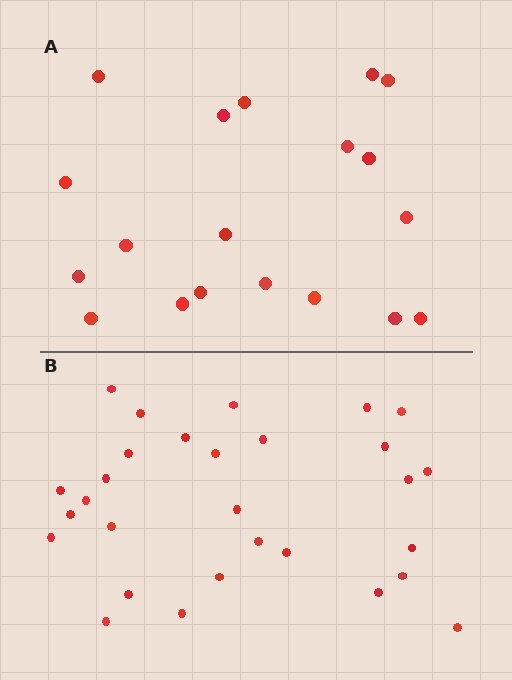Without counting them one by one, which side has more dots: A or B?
Region B (the bottom region) has more dots.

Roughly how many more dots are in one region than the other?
Region B has roughly 10 or so more dots than region A.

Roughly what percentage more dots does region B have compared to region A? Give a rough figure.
About 55% more.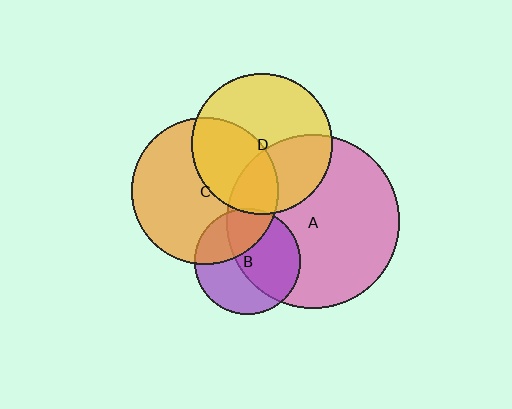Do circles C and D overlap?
Yes.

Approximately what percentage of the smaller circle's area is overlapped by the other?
Approximately 40%.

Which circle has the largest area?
Circle A (pink).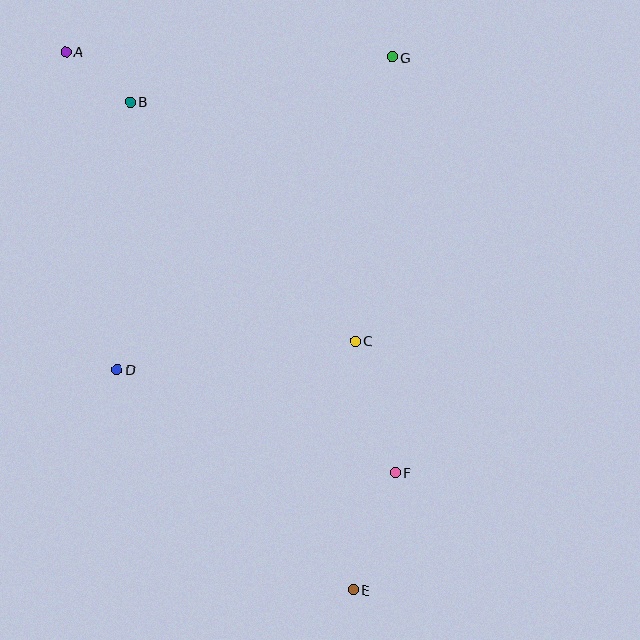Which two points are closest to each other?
Points A and B are closest to each other.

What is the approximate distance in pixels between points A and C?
The distance between A and C is approximately 409 pixels.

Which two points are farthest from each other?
Points A and E are farthest from each other.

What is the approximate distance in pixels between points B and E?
The distance between B and E is approximately 536 pixels.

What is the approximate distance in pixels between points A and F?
The distance between A and F is approximately 534 pixels.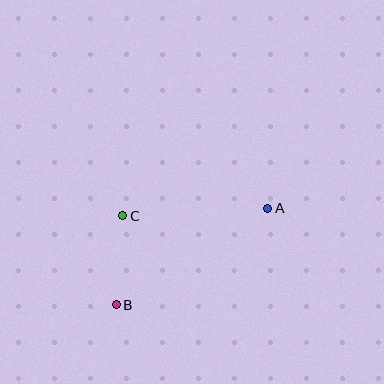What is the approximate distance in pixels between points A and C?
The distance between A and C is approximately 145 pixels.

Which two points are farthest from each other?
Points A and B are farthest from each other.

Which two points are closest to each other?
Points B and C are closest to each other.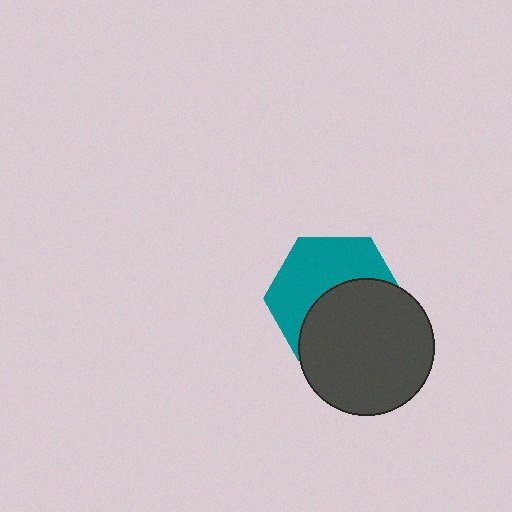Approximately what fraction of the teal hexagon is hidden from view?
Roughly 50% of the teal hexagon is hidden behind the dark gray circle.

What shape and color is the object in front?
The object in front is a dark gray circle.